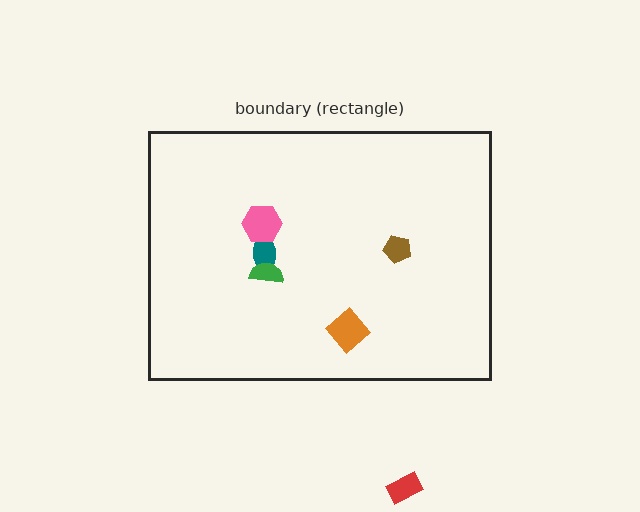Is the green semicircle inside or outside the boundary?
Inside.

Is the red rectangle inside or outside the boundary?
Outside.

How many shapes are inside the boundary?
5 inside, 1 outside.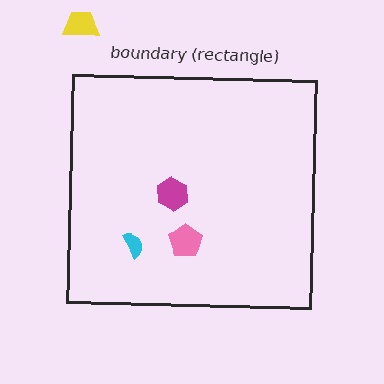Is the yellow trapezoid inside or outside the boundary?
Outside.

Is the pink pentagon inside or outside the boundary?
Inside.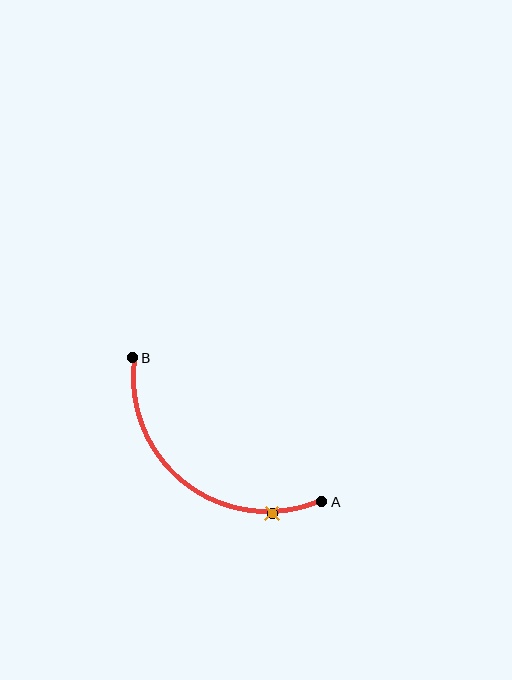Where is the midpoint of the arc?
The arc midpoint is the point on the curve farthest from the straight line joining A and B. It sits below and to the left of that line.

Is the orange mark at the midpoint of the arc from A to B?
No. The orange mark lies on the arc but is closer to endpoint A. The arc midpoint would be at the point on the curve equidistant along the arc from both A and B.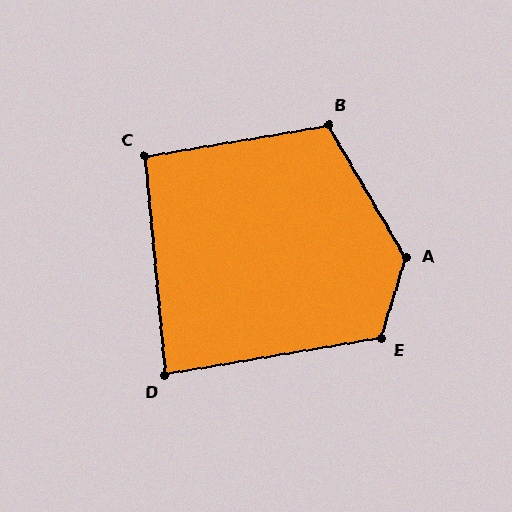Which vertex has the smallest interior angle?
D, at approximately 86 degrees.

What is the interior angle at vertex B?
Approximately 111 degrees (obtuse).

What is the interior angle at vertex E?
Approximately 117 degrees (obtuse).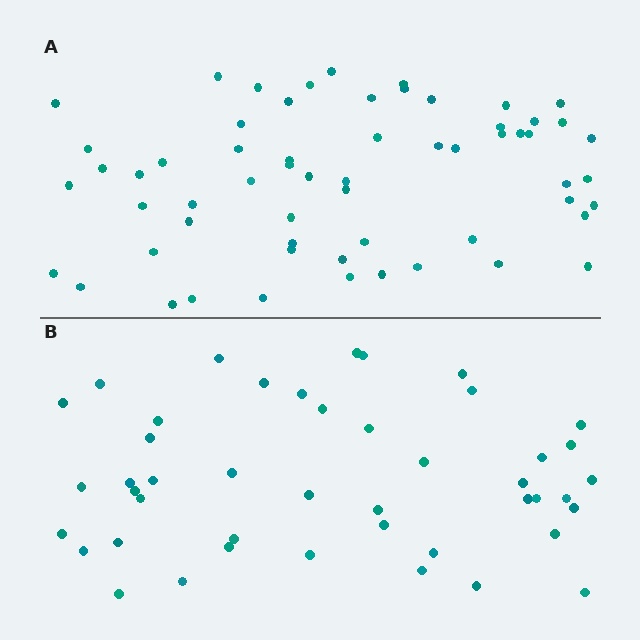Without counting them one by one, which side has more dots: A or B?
Region A (the top region) has more dots.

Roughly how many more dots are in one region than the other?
Region A has approximately 15 more dots than region B.